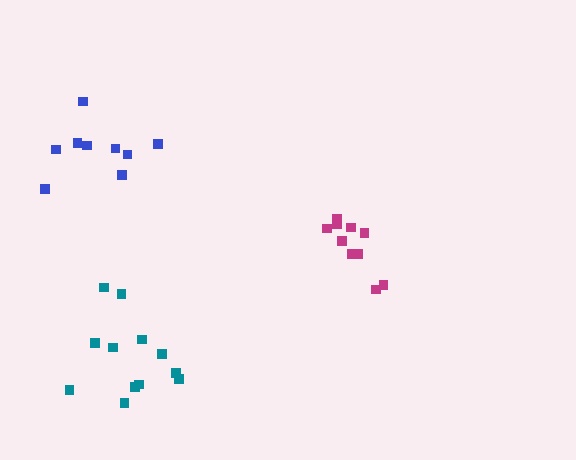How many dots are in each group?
Group 1: 10 dots, Group 2: 9 dots, Group 3: 12 dots (31 total).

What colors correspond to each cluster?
The clusters are colored: magenta, blue, teal.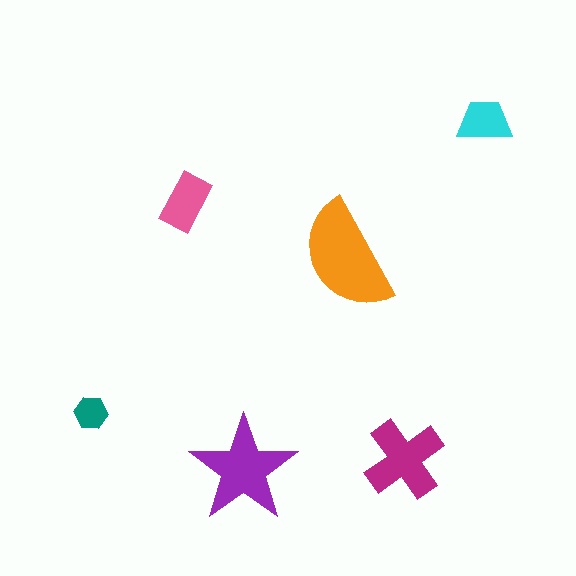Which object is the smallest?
The teal hexagon.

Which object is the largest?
The orange semicircle.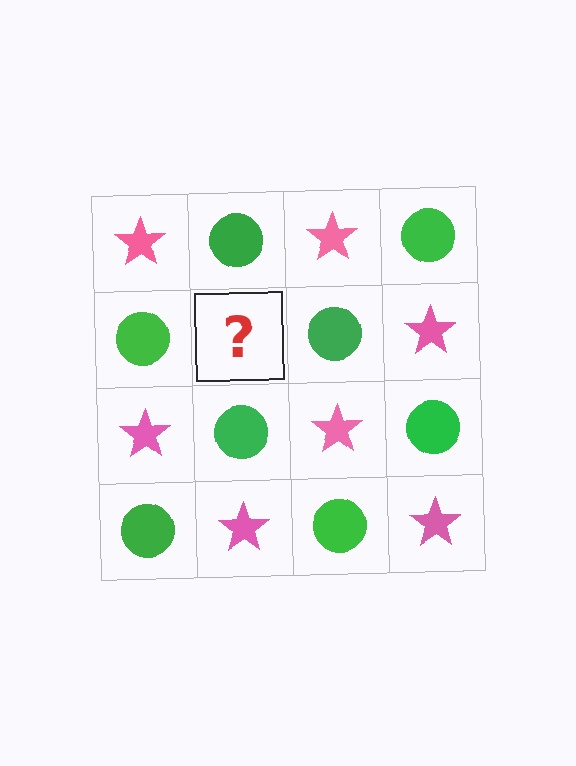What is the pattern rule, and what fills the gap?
The rule is that it alternates pink star and green circle in a checkerboard pattern. The gap should be filled with a pink star.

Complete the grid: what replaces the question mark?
The question mark should be replaced with a pink star.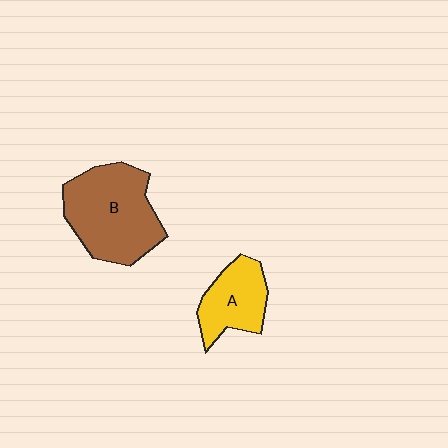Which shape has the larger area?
Shape B (brown).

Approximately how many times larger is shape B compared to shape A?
Approximately 1.8 times.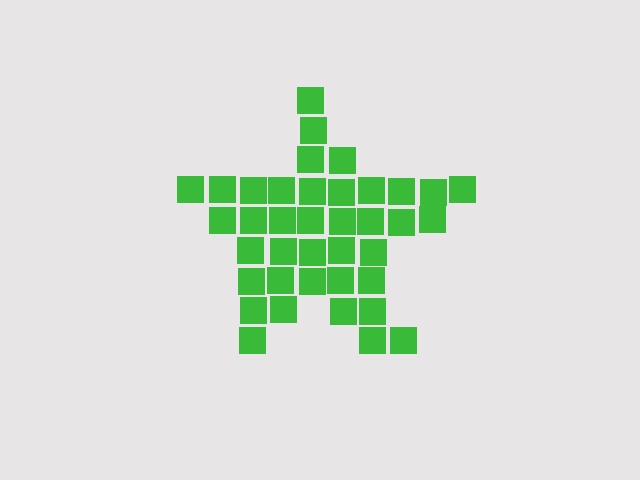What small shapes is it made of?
It is made of small squares.